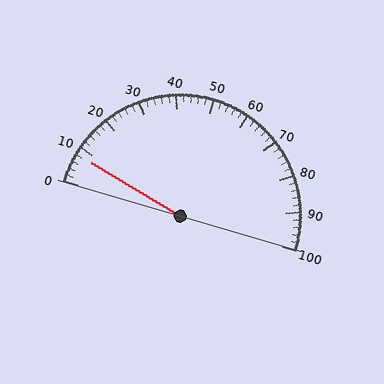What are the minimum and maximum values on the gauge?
The gauge ranges from 0 to 100.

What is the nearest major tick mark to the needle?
The nearest major tick mark is 10.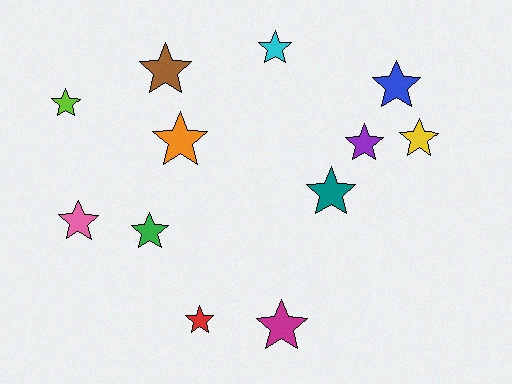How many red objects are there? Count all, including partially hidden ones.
There is 1 red object.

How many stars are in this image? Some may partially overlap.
There are 12 stars.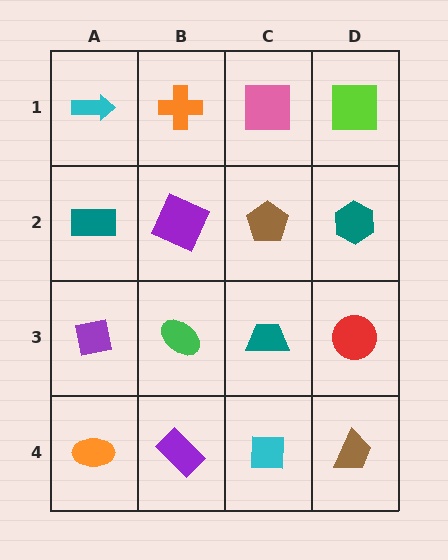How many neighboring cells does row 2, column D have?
3.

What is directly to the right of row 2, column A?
A purple square.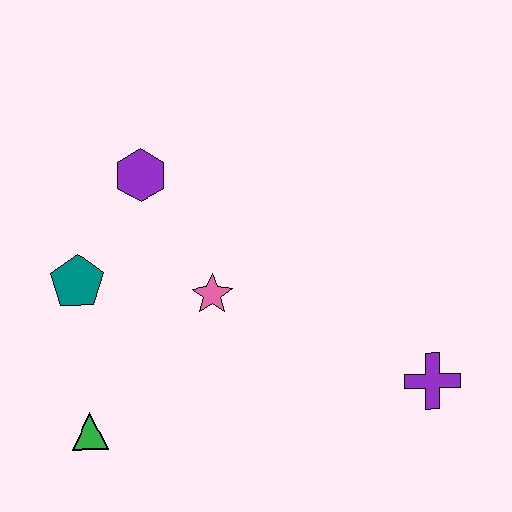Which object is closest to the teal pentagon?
The purple hexagon is closest to the teal pentagon.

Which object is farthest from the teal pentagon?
The purple cross is farthest from the teal pentagon.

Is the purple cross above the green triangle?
Yes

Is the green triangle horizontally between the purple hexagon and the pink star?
No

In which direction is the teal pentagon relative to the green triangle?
The teal pentagon is above the green triangle.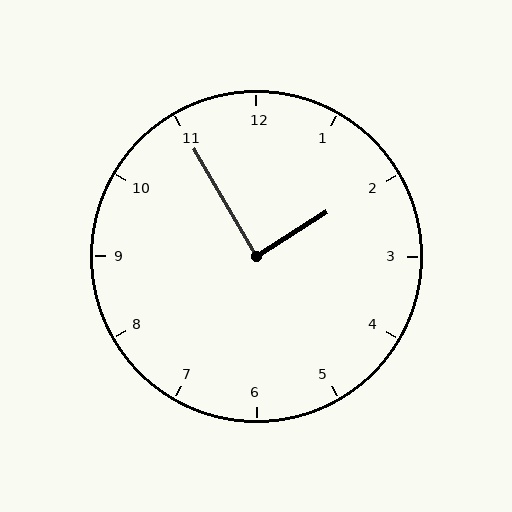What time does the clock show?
1:55.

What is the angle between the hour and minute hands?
Approximately 88 degrees.